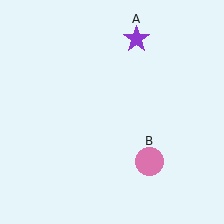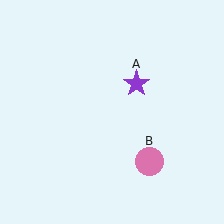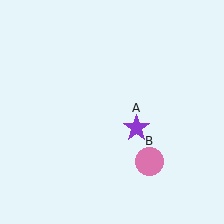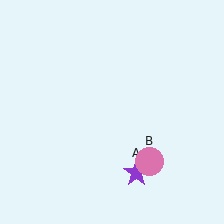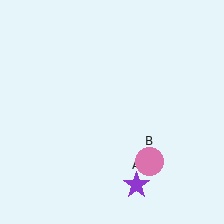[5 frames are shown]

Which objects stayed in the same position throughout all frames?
Pink circle (object B) remained stationary.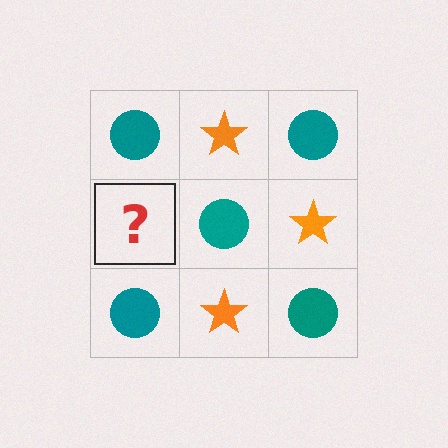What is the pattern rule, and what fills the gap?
The rule is that it alternates teal circle and orange star in a checkerboard pattern. The gap should be filled with an orange star.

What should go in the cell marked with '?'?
The missing cell should contain an orange star.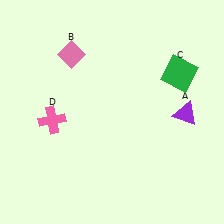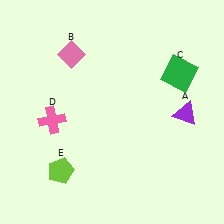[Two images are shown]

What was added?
A lime pentagon (E) was added in Image 2.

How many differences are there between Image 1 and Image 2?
There is 1 difference between the two images.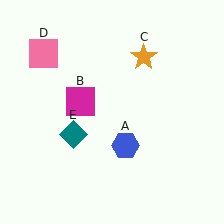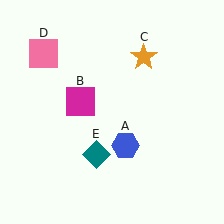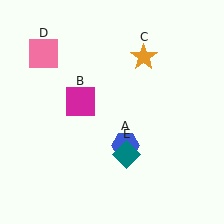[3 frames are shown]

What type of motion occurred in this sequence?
The teal diamond (object E) rotated counterclockwise around the center of the scene.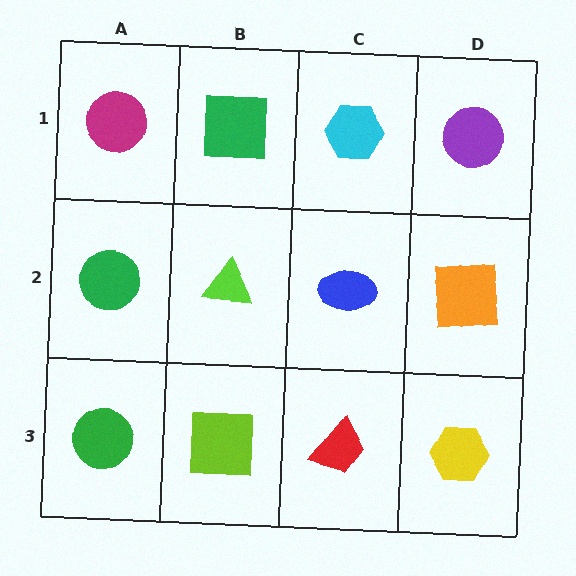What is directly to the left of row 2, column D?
A blue ellipse.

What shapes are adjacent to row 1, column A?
A green circle (row 2, column A), a green square (row 1, column B).